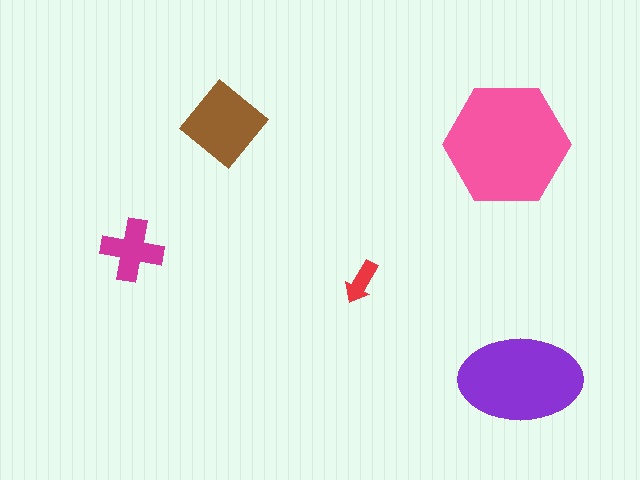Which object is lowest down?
The purple ellipse is bottommost.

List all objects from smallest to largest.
The red arrow, the magenta cross, the brown diamond, the purple ellipse, the pink hexagon.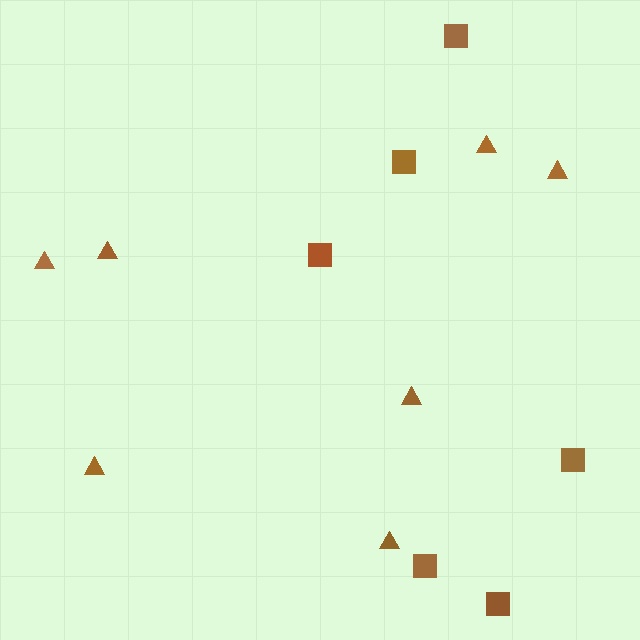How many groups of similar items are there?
There are 2 groups: one group of triangles (7) and one group of squares (6).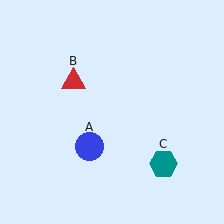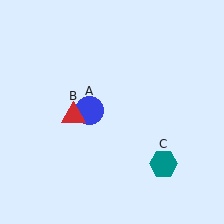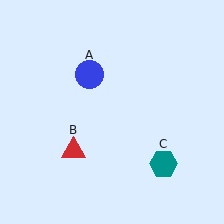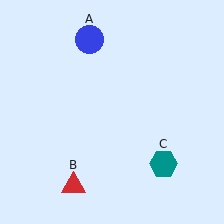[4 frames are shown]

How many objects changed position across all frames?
2 objects changed position: blue circle (object A), red triangle (object B).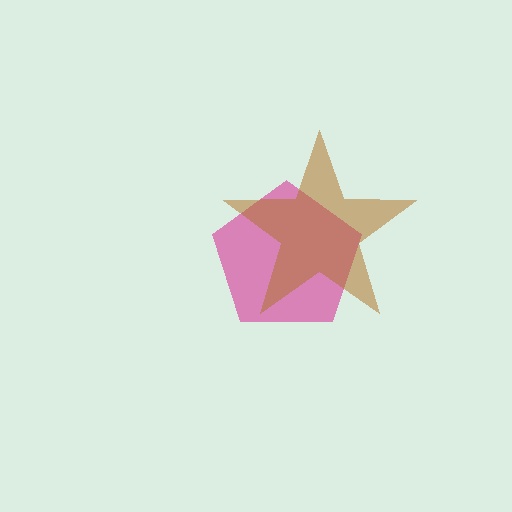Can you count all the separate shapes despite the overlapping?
Yes, there are 2 separate shapes.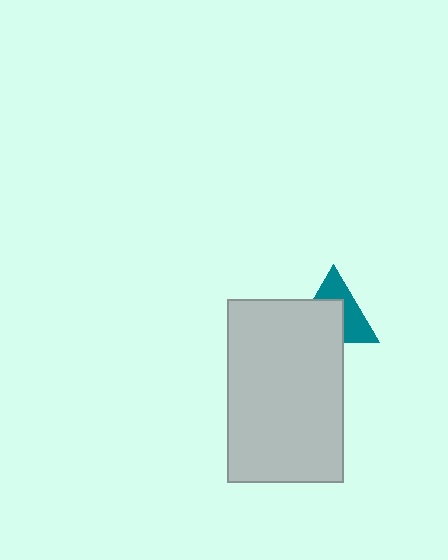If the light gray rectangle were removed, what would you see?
You would see the complete teal triangle.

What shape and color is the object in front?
The object in front is a light gray rectangle.